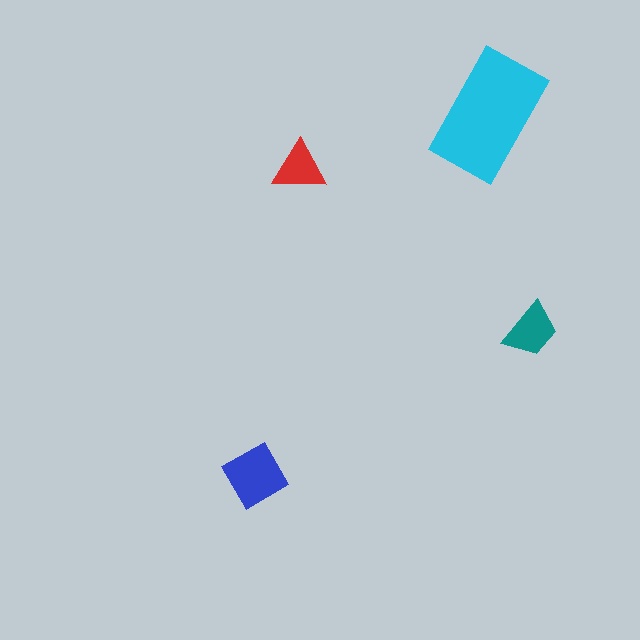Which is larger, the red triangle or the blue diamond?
The blue diamond.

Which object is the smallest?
The red triangle.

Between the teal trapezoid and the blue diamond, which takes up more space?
The blue diamond.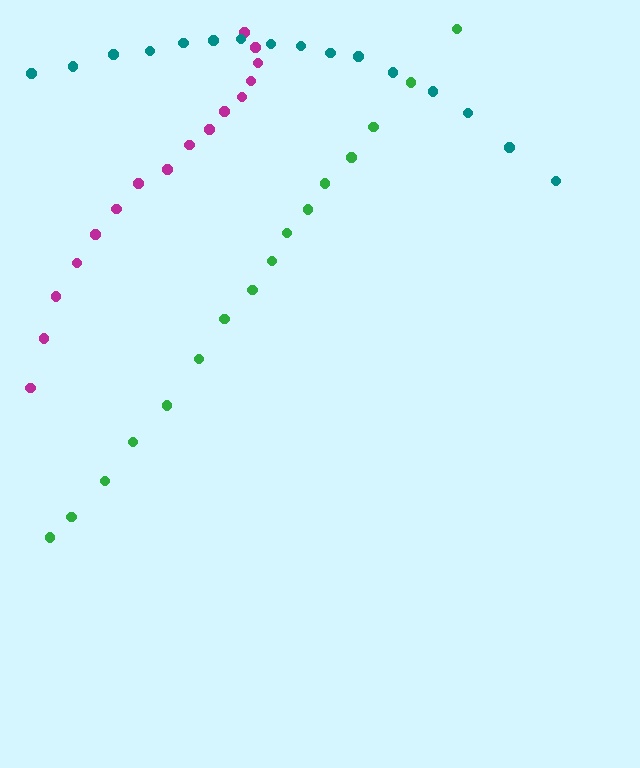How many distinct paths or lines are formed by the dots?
There are 3 distinct paths.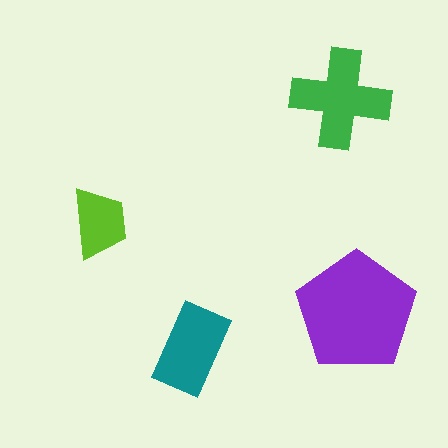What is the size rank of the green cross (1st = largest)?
2nd.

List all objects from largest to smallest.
The purple pentagon, the green cross, the teal rectangle, the lime trapezoid.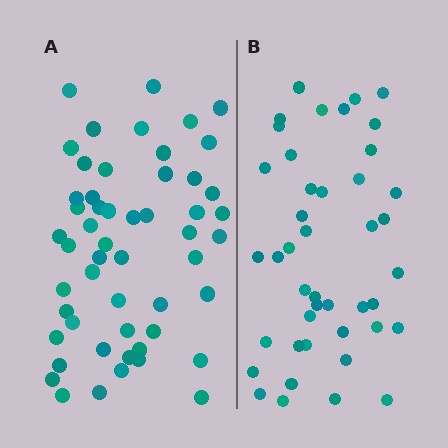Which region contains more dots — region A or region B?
Region A (the left region) has more dots.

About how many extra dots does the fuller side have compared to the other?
Region A has roughly 10 or so more dots than region B.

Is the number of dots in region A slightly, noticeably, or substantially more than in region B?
Region A has only slightly more — the two regions are fairly close. The ratio is roughly 1.2 to 1.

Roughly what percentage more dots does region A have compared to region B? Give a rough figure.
About 25% more.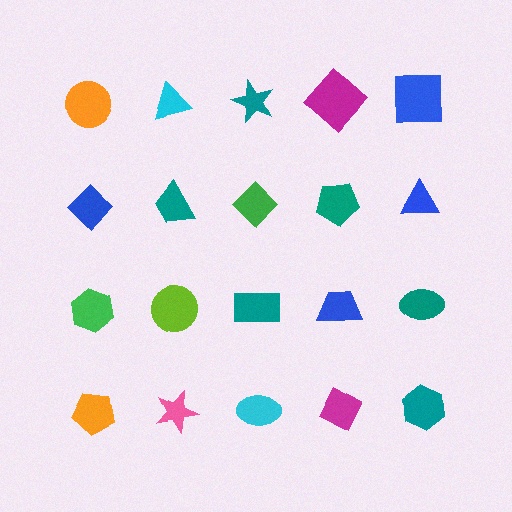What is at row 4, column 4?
A magenta diamond.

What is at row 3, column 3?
A teal rectangle.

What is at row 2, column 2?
A teal trapezoid.